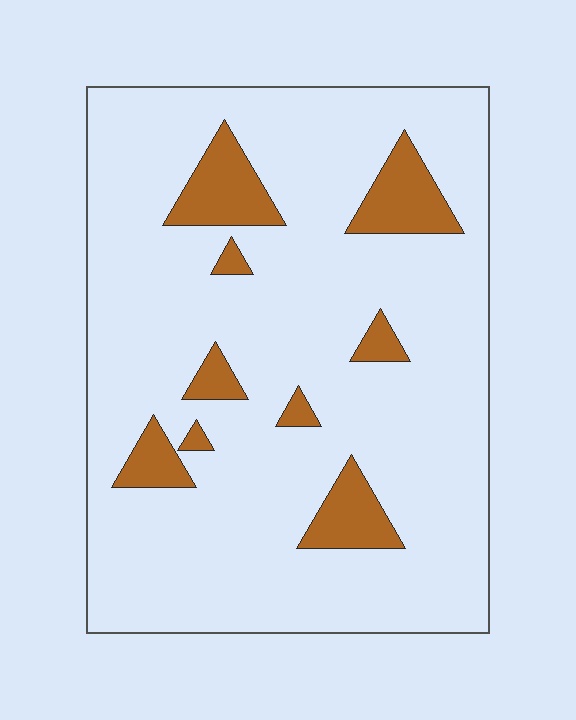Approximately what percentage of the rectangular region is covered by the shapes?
Approximately 15%.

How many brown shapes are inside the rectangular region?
9.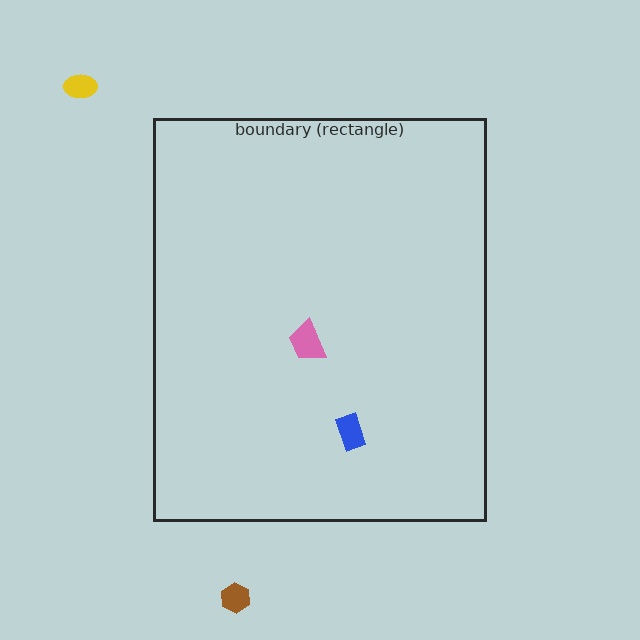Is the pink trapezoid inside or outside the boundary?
Inside.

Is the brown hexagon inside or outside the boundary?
Outside.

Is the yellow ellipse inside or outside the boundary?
Outside.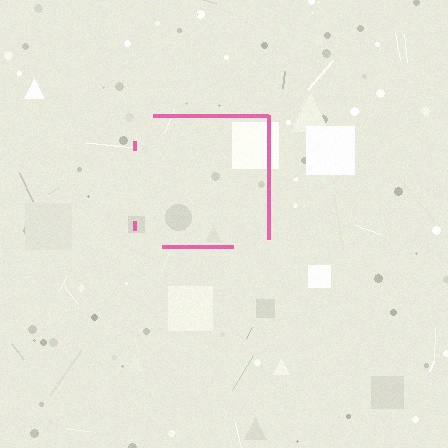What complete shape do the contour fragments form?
The contour fragments form a square.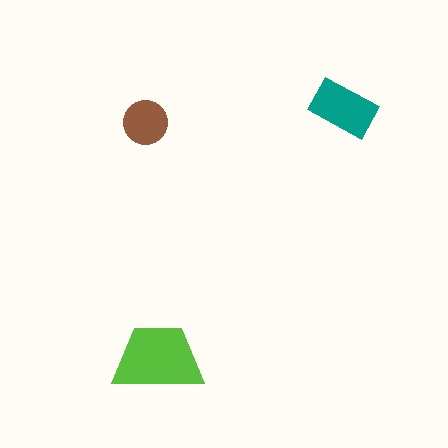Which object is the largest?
The lime trapezoid.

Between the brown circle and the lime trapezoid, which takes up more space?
The lime trapezoid.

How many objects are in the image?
There are 3 objects in the image.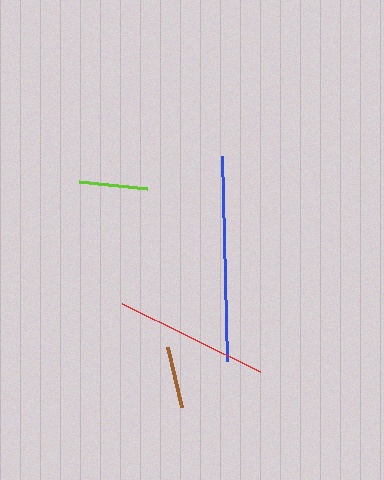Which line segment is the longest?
The blue line is the longest at approximately 205 pixels.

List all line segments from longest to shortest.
From longest to shortest: blue, red, lime, brown.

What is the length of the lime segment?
The lime segment is approximately 69 pixels long.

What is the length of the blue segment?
The blue segment is approximately 205 pixels long.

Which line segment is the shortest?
The brown line is the shortest at approximately 62 pixels.